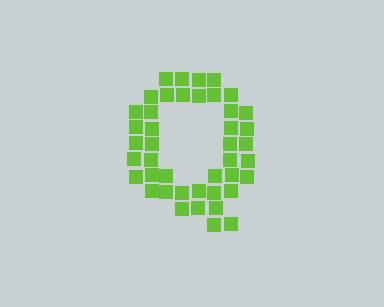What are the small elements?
The small elements are squares.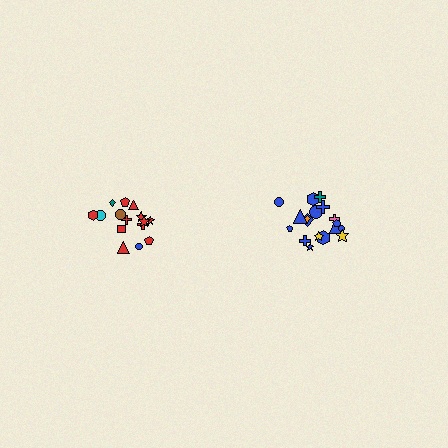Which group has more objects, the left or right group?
The right group.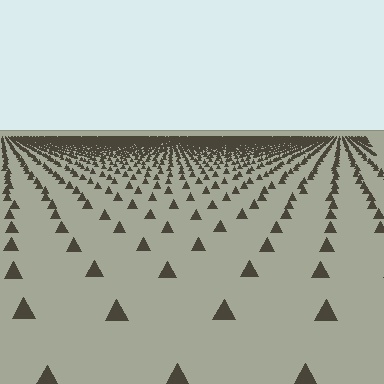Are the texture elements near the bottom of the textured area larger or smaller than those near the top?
Larger. Near the bottom, elements are closer to the viewer and appear at a bigger on-screen size.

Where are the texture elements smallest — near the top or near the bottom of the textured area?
Near the top.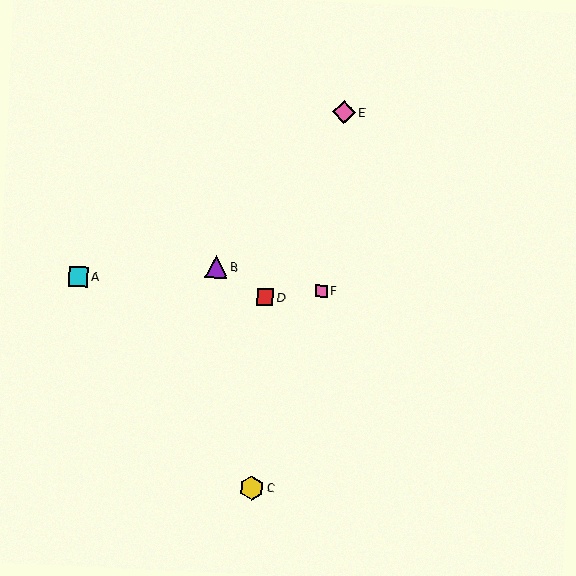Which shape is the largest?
The yellow hexagon (labeled C) is the largest.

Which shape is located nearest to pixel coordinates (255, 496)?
The yellow hexagon (labeled C) at (252, 488) is nearest to that location.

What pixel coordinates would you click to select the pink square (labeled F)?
Click at (321, 291) to select the pink square F.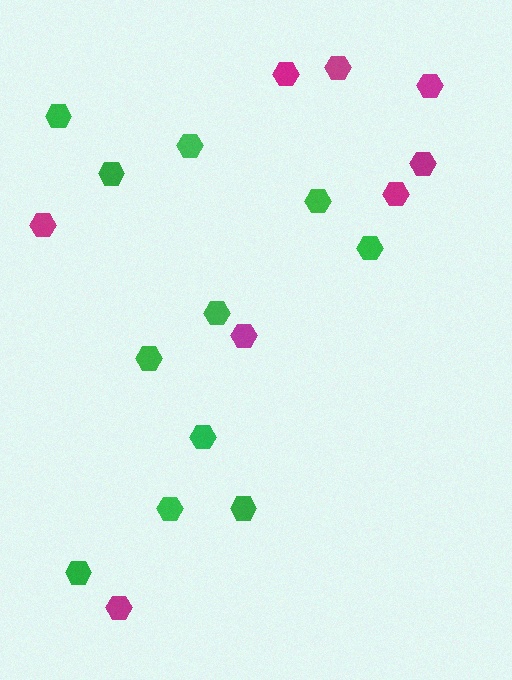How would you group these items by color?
There are 2 groups: one group of green hexagons (11) and one group of magenta hexagons (8).